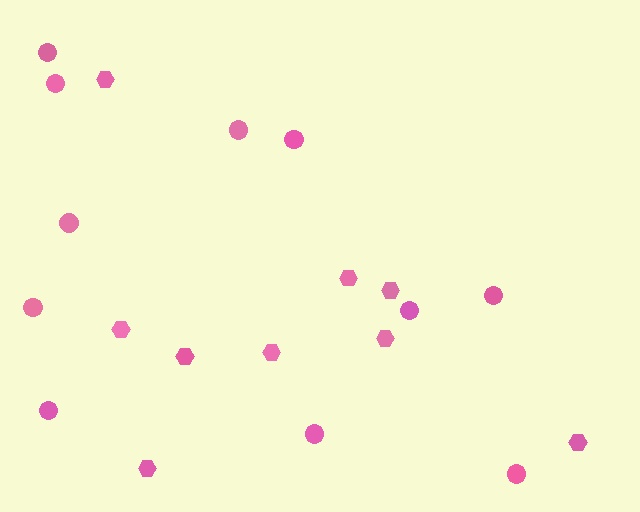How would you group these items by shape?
There are 2 groups: one group of hexagons (9) and one group of circles (11).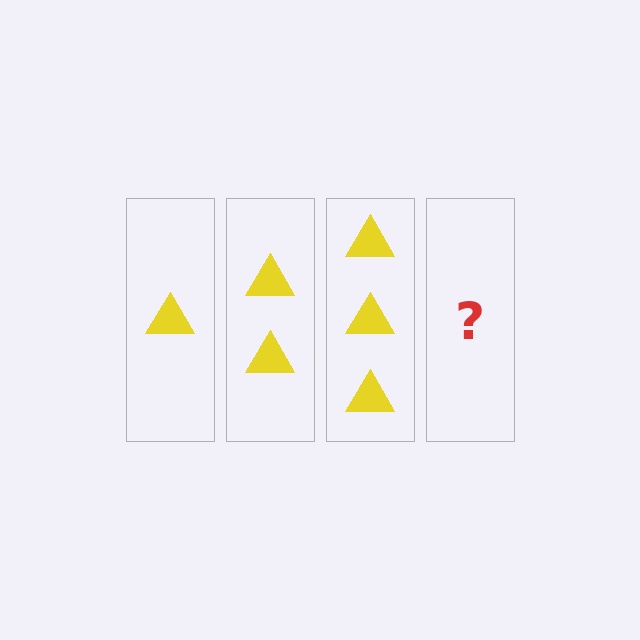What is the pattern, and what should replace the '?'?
The pattern is that each step adds one more triangle. The '?' should be 4 triangles.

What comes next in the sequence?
The next element should be 4 triangles.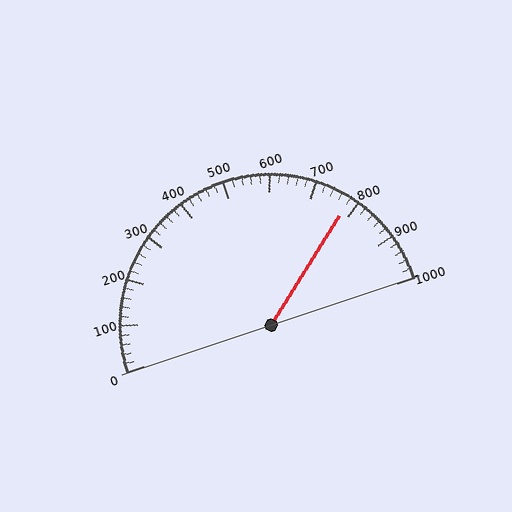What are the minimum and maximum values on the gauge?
The gauge ranges from 0 to 1000.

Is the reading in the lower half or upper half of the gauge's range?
The reading is in the upper half of the range (0 to 1000).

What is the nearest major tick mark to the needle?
The nearest major tick mark is 800.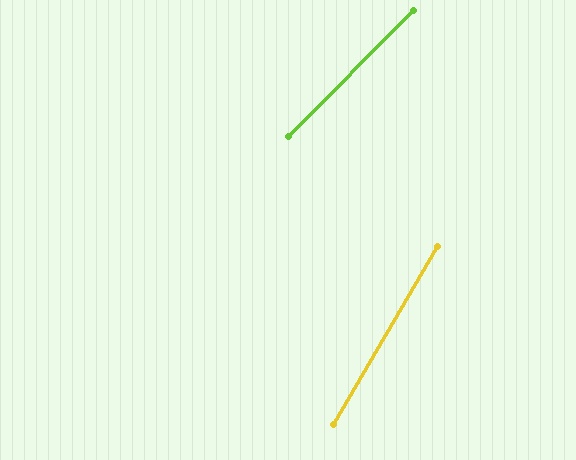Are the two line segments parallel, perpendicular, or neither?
Neither parallel nor perpendicular — they differ by about 14°.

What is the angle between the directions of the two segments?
Approximately 14 degrees.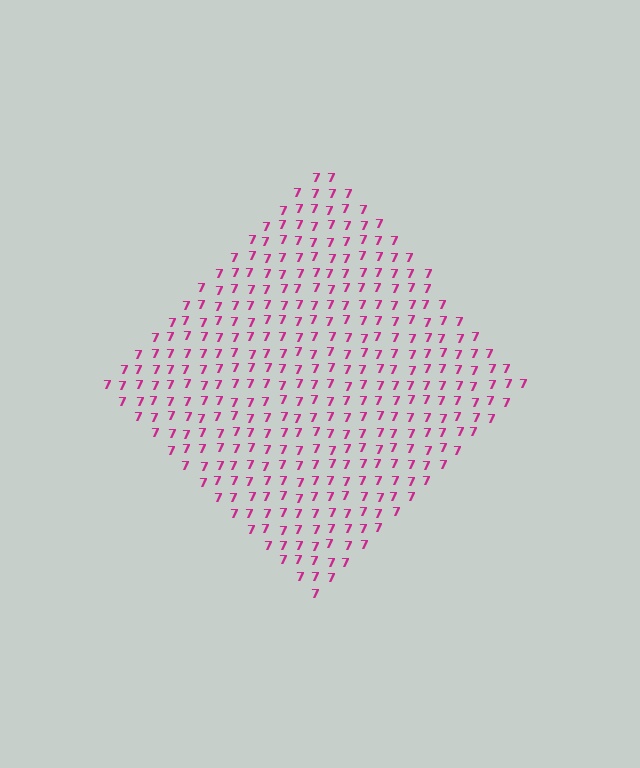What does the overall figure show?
The overall figure shows a diamond.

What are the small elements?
The small elements are digit 7's.